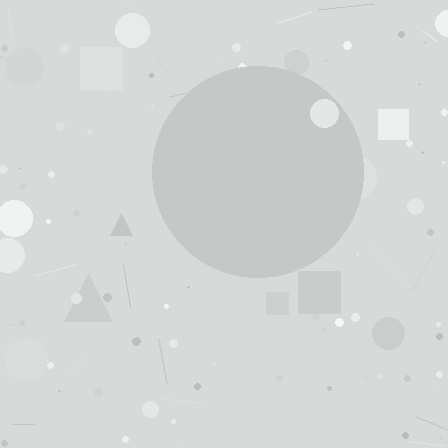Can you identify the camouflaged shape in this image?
The camouflaged shape is a circle.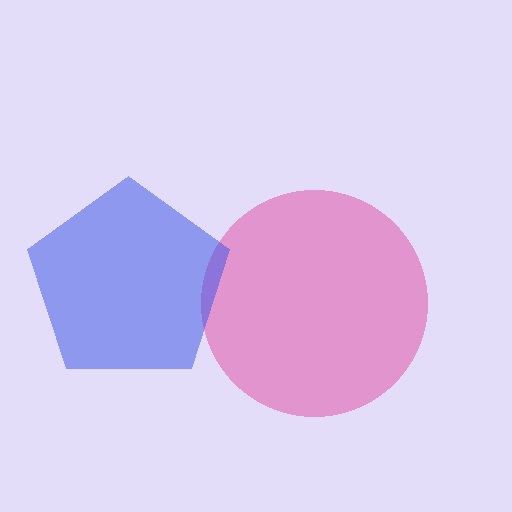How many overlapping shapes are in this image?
There are 2 overlapping shapes in the image.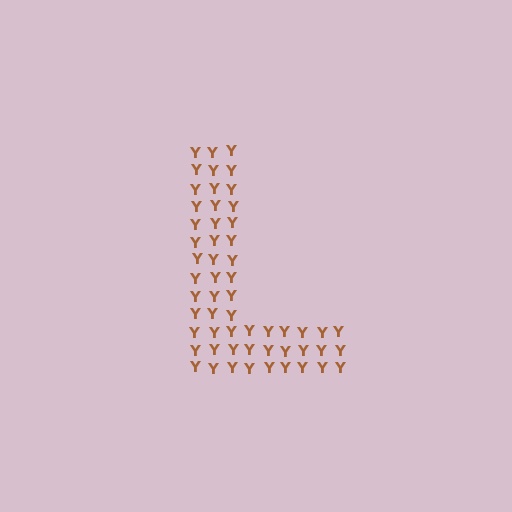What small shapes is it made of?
It is made of small letter Y's.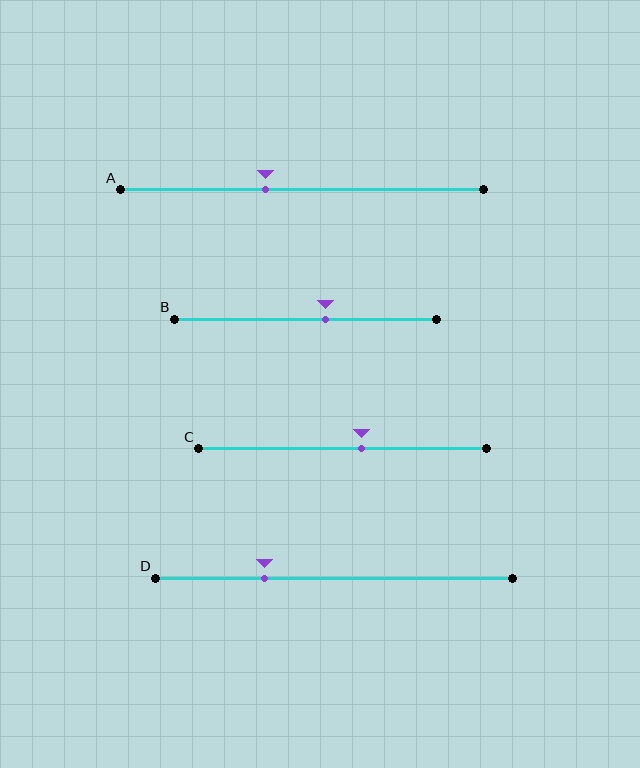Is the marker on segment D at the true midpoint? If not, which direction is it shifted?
No, the marker on segment D is shifted to the left by about 20% of the segment length.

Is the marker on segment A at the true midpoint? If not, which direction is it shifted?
No, the marker on segment A is shifted to the left by about 10% of the segment length.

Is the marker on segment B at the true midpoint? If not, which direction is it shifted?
No, the marker on segment B is shifted to the right by about 8% of the segment length.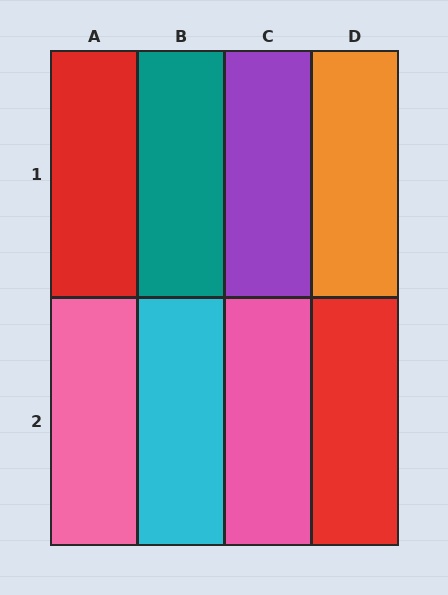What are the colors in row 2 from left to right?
Pink, cyan, pink, red.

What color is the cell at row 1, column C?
Purple.